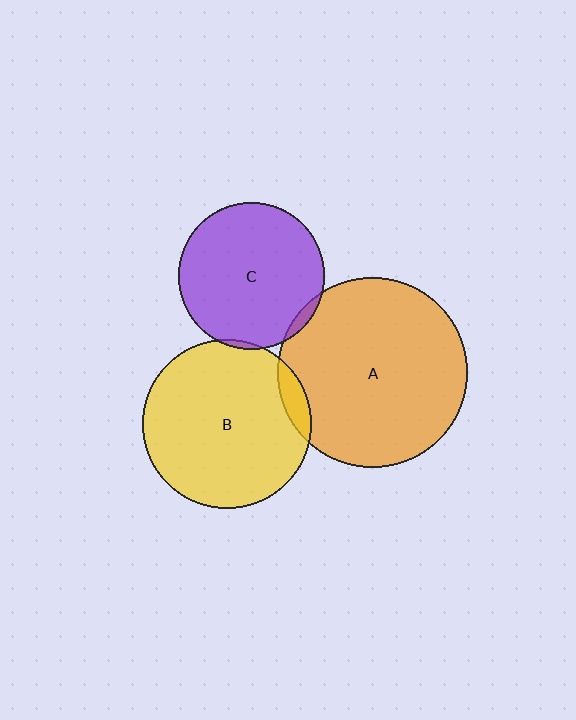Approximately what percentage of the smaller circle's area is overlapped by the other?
Approximately 5%.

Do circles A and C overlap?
Yes.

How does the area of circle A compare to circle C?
Approximately 1.7 times.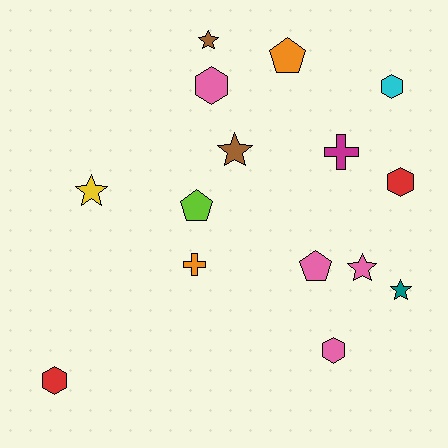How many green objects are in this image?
There are no green objects.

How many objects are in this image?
There are 15 objects.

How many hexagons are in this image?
There are 5 hexagons.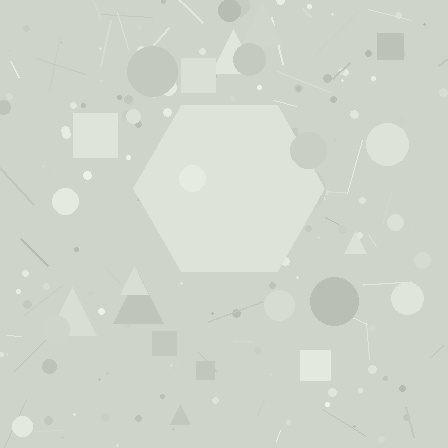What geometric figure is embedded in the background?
A hexagon is embedded in the background.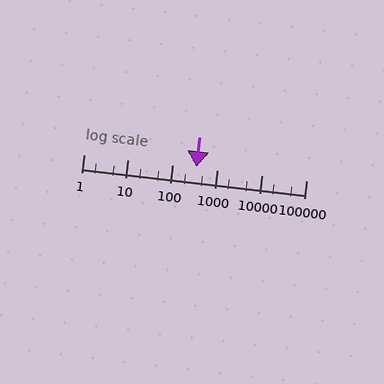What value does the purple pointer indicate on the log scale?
The pointer indicates approximately 350.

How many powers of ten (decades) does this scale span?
The scale spans 5 decades, from 1 to 100000.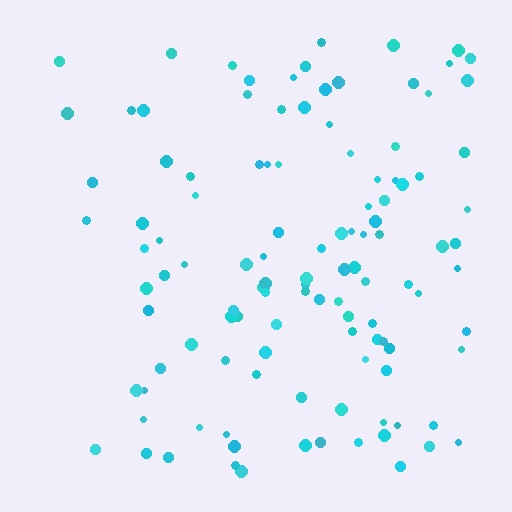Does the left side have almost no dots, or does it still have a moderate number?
Still a moderate number, just noticeably fewer than the right.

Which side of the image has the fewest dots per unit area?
The left.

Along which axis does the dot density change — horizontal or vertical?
Horizontal.